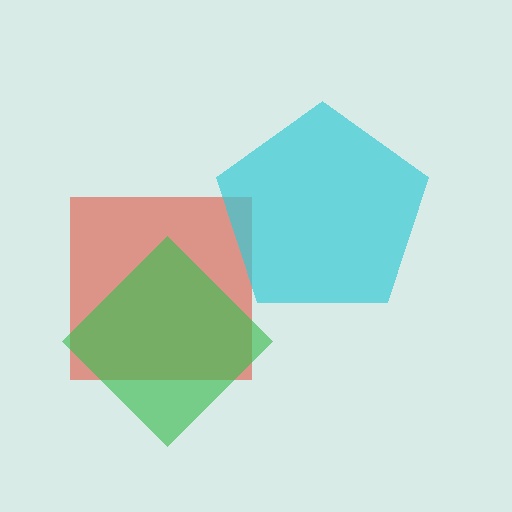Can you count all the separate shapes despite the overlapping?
Yes, there are 3 separate shapes.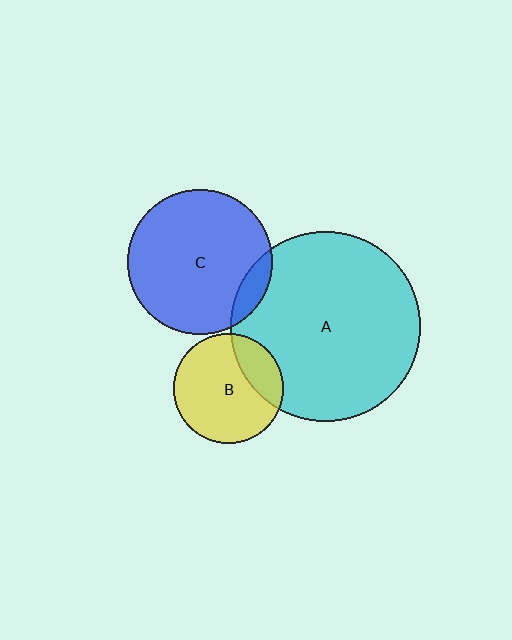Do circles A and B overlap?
Yes.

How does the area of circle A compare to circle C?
Approximately 1.7 times.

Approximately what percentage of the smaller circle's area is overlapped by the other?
Approximately 25%.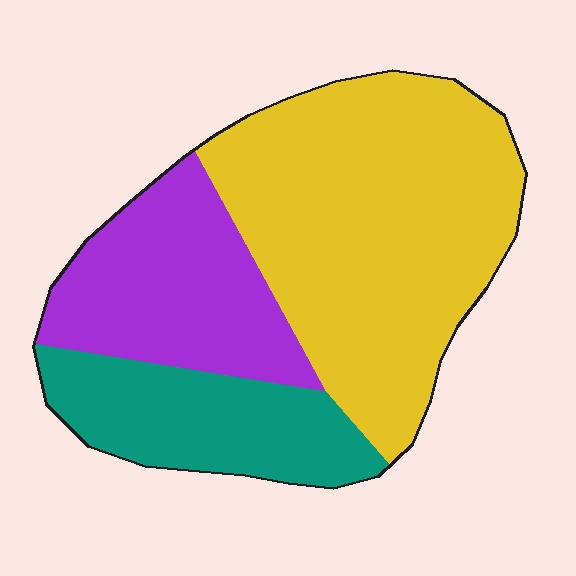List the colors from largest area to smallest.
From largest to smallest: yellow, purple, teal.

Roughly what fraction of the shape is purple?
Purple covers about 25% of the shape.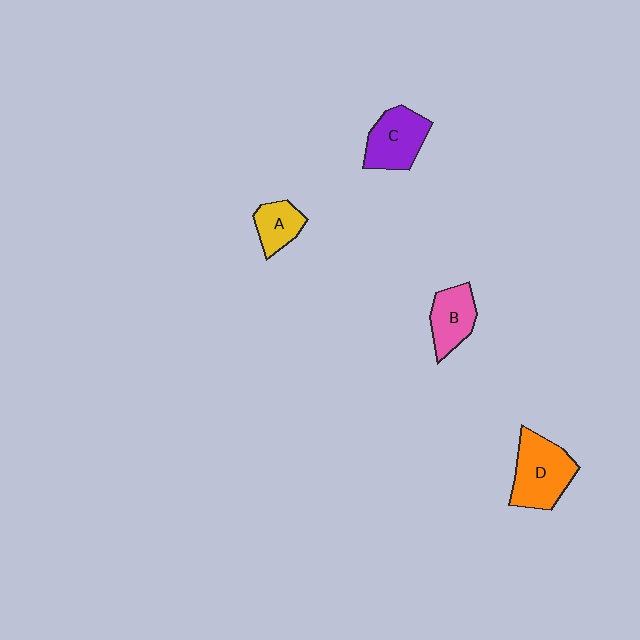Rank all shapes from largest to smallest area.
From largest to smallest: D (orange), C (purple), B (pink), A (yellow).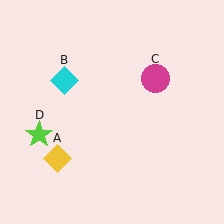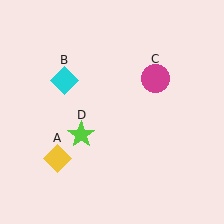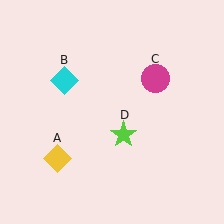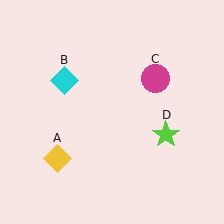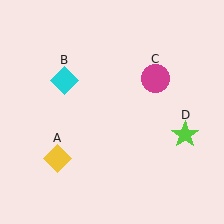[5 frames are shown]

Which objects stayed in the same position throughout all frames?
Yellow diamond (object A) and cyan diamond (object B) and magenta circle (object C) remained stationary.